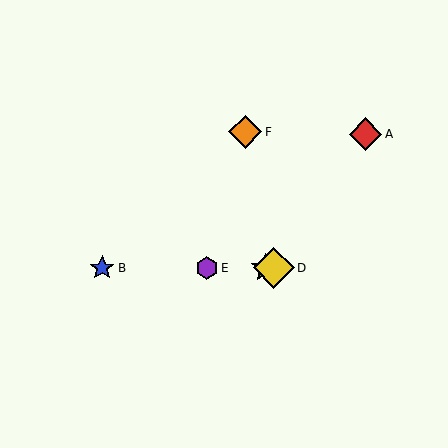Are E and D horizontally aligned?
Yes, both are at y≈268.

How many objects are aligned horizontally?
4 objects (B, C, D, E) are aligned horizontally.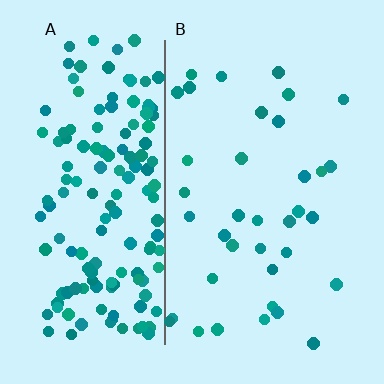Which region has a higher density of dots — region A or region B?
A (the left).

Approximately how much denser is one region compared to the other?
Approximately 4.4× — region A over region B.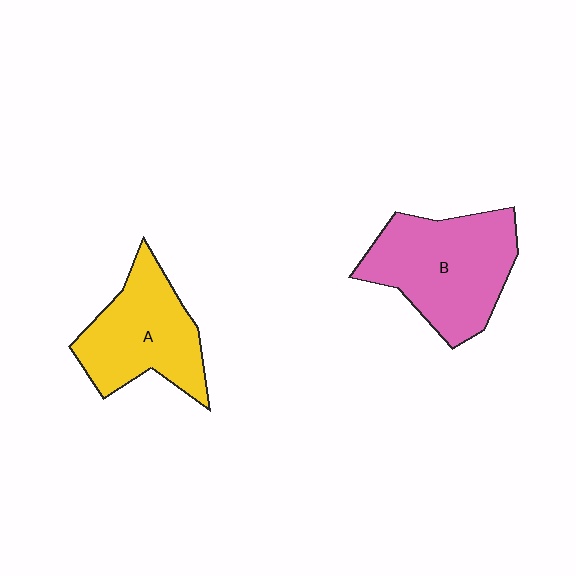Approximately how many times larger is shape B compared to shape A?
Approximately 1.2 times.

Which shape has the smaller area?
Shape A (yellow).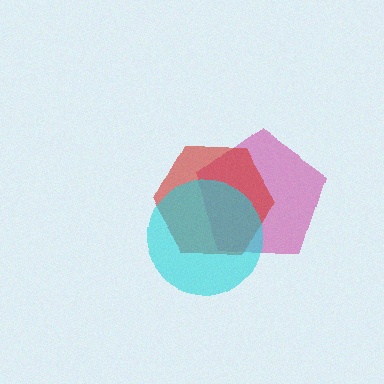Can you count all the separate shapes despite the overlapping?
Yes, there are 3 separate shapes.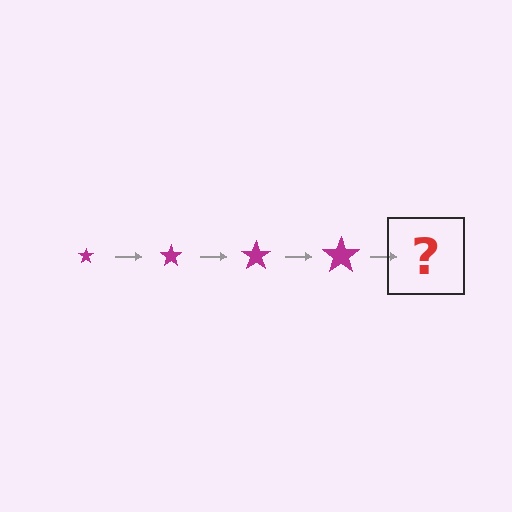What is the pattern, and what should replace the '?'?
The pattern is that the star gets progressively larger each step. The '?' should be a magenta star, larger than the previous one.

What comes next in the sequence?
The next element should be a magenta star, larger than the previous one.